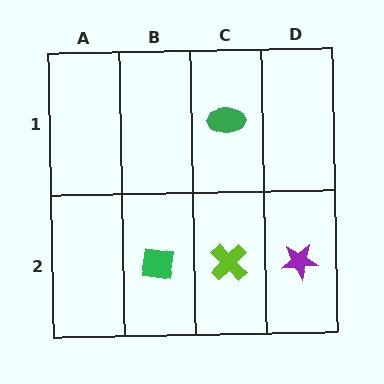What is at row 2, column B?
A green square.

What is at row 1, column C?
A green ellipse.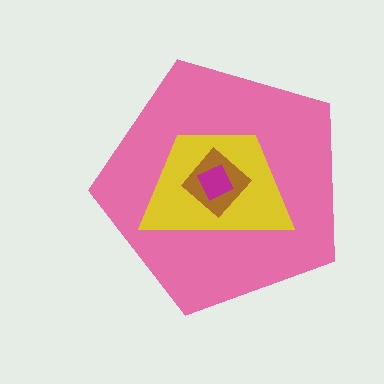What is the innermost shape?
The magenta square.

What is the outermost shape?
The pink pentagon.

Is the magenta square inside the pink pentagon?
Yes.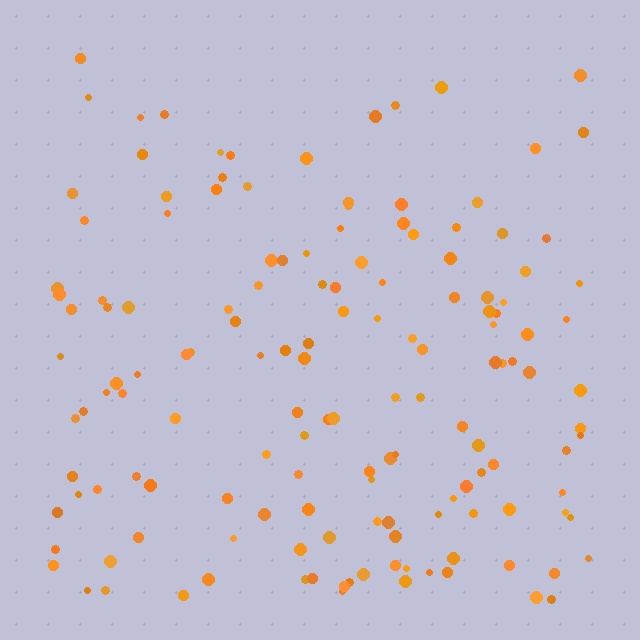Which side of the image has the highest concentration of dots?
The bottom.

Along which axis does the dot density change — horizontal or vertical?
Vertical.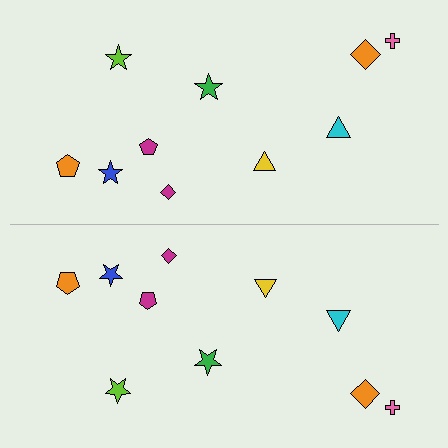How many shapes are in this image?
There are 20 shapes in this image.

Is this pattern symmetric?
Yes, this pattern has bilateral (reflection) symmetry.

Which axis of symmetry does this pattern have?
The pattern has a horizontal axis of symmetry running through the center of the image.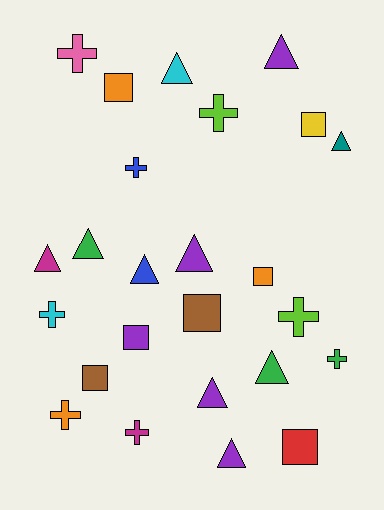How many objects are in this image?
There are 25 objects.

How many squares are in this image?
There are 7 squares.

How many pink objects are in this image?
There is 1 pink object.